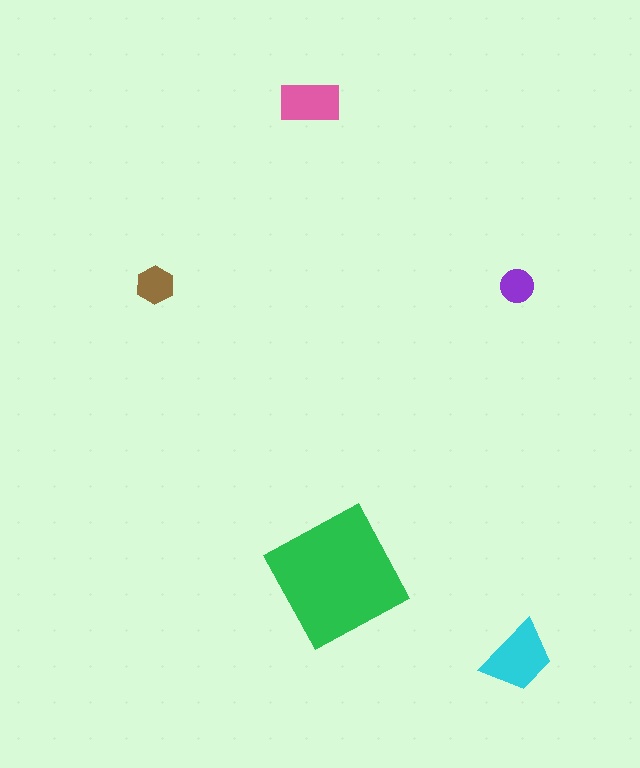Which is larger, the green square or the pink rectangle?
The green square.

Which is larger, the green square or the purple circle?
The green square.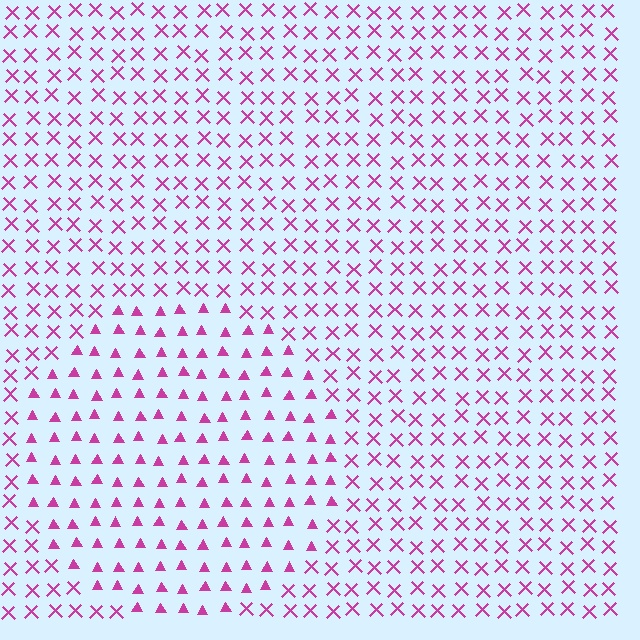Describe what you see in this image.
The image is filled with small magenta elements arranged in a uniform grid. A circle-shaped region contains triangles, while the surrounding area contains X marks. The boundary is defined purely by the change in element shape.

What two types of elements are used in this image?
The image uses triangles inside the circle region and X marks outside it.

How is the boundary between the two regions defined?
The boundary is defined by a change in element shape: triangles inside vs. X marks outside. All elements share the same color and spacing.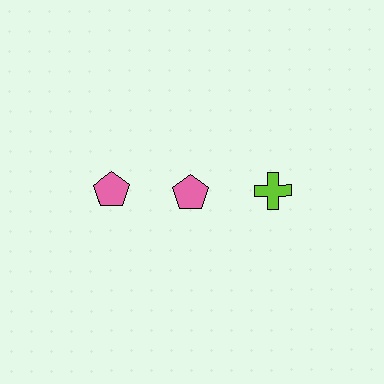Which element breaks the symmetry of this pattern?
The lime cross in the top row, center column breaks the symmetry. All other shapes are pink pentagons.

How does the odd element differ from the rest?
It differs in both color (lime instead of pink) and shape (cross instead of pentagon).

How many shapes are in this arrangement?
There are 3 shapes arranged in a grid pattern.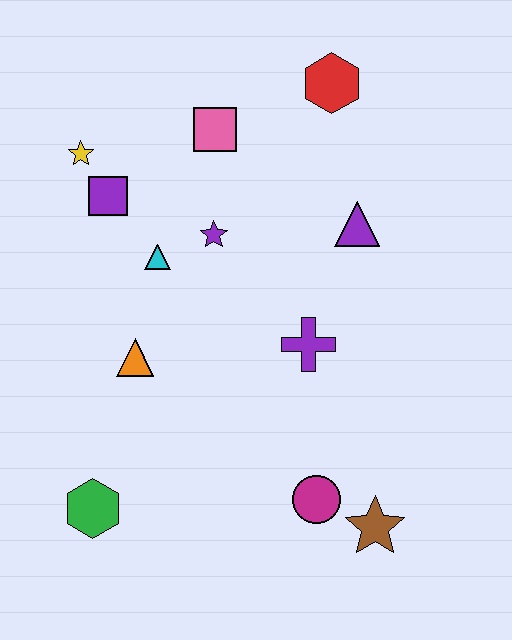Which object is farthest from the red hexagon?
The green hexagon is farthest from the red hexagon.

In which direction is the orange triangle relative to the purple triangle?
The orange triangle is to the left of the purple triangle.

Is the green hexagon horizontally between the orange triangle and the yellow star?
Yes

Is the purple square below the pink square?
Yes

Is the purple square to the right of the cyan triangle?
No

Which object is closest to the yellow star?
The purple square is closest to the yellow star.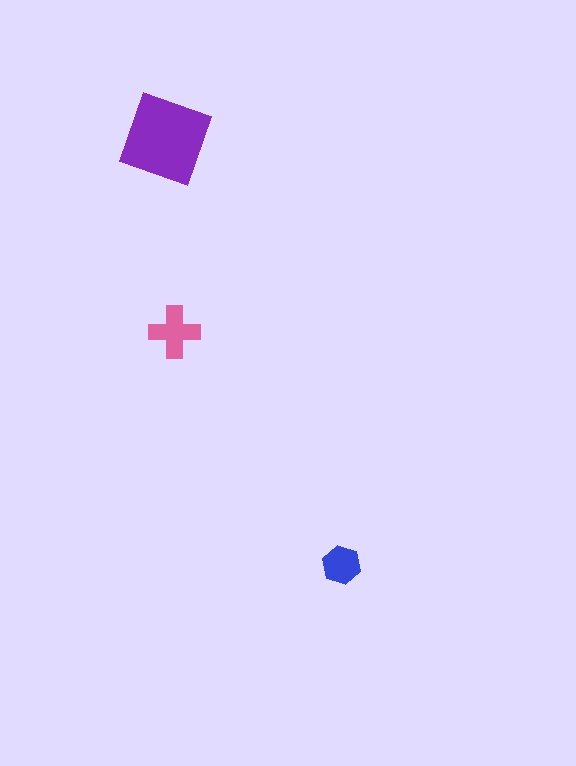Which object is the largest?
The purple square.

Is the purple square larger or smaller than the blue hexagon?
Larger.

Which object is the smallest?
The blue hexagon.